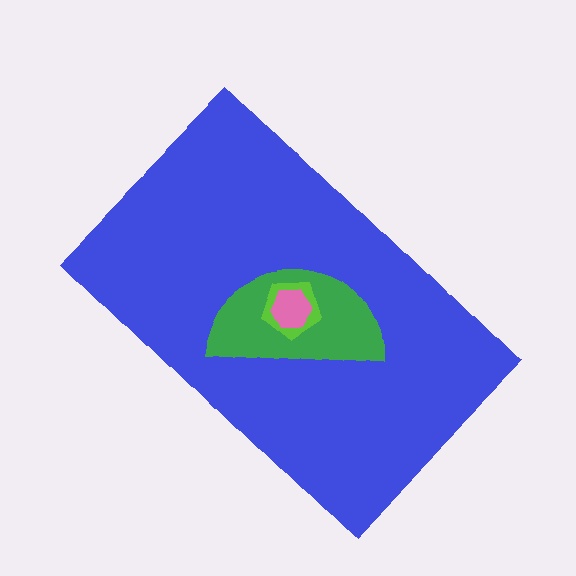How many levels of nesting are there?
4.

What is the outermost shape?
The blue rectangle.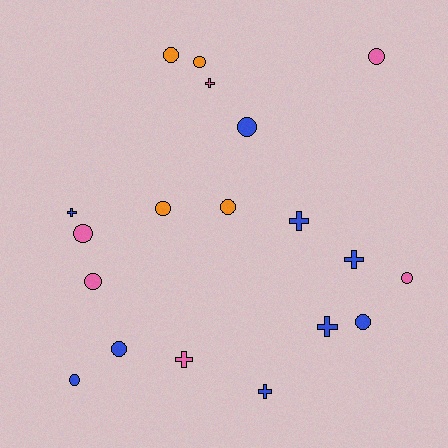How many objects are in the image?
There are 19 objects.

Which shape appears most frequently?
Circle, with 12 objects.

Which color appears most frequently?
Blue, with 9 objects.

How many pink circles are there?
There are 4 pink circles.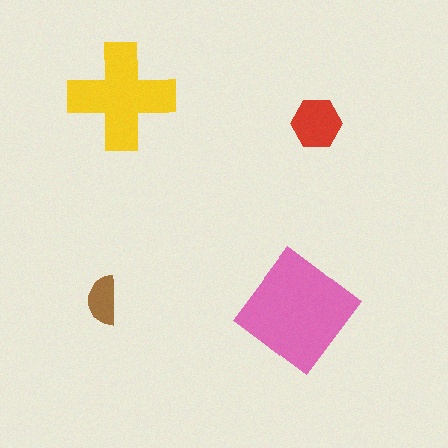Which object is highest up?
The yellow cross is topmost.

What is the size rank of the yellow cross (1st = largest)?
2nd.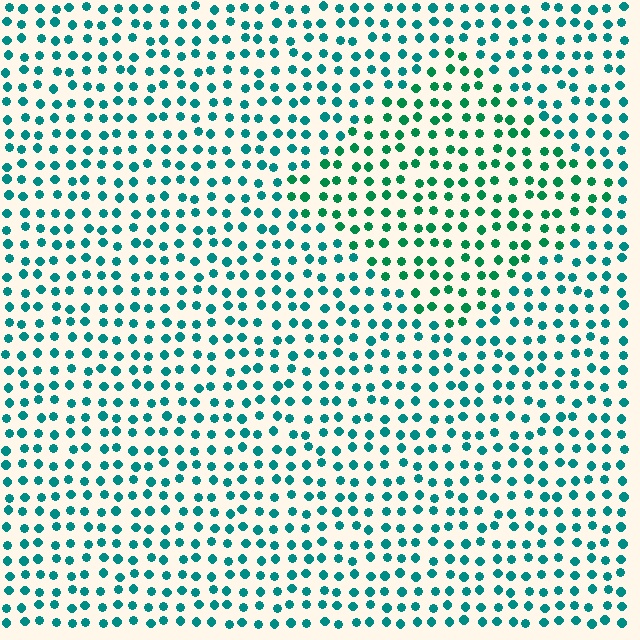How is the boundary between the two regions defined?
The boundary is defined purely by a slight shift in hue (about 26 degrees). Spacing, size, and orientation are identical on both sides.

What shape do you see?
I see a diamond.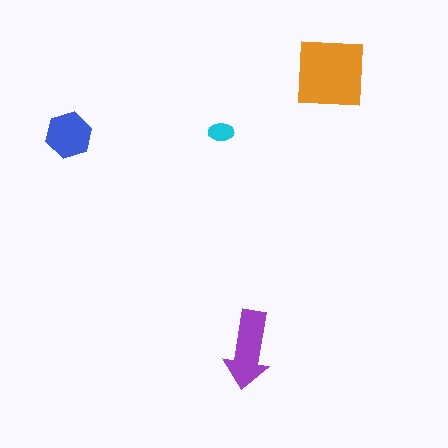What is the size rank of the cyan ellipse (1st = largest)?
4th.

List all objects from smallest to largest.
The cyan ellipse, the blue hexagon, the purple arrow, the orange square.